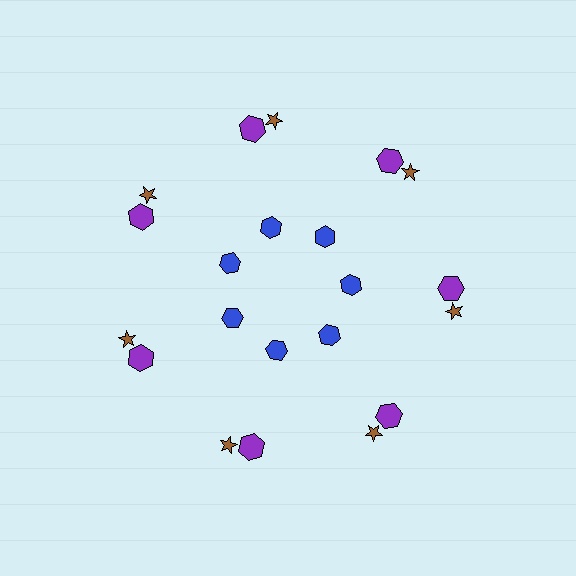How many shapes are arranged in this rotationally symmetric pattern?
There are 21 shapes, arranged in 7 groups of 3.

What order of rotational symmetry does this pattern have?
This pattern has 7-fold rotational symmetry.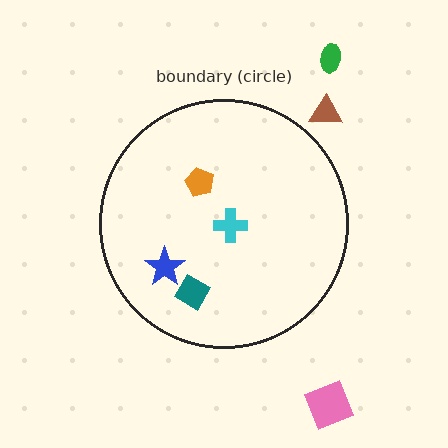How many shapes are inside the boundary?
4 inside, 3 outside.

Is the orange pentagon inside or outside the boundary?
Inside.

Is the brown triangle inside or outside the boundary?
Outside.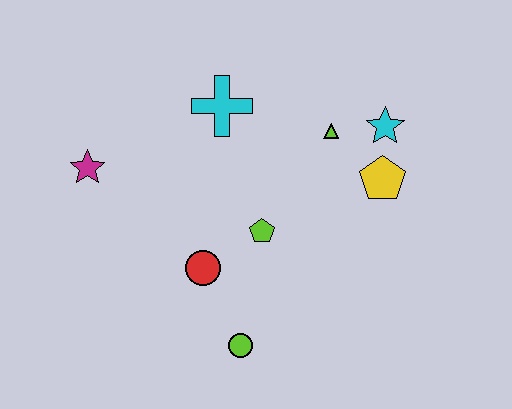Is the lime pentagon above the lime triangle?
No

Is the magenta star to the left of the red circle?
Yes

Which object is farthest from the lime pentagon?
The magenta star is farthest from the lime pentagon.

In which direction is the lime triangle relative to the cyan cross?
The lime triangle is to the right of the cyan cross.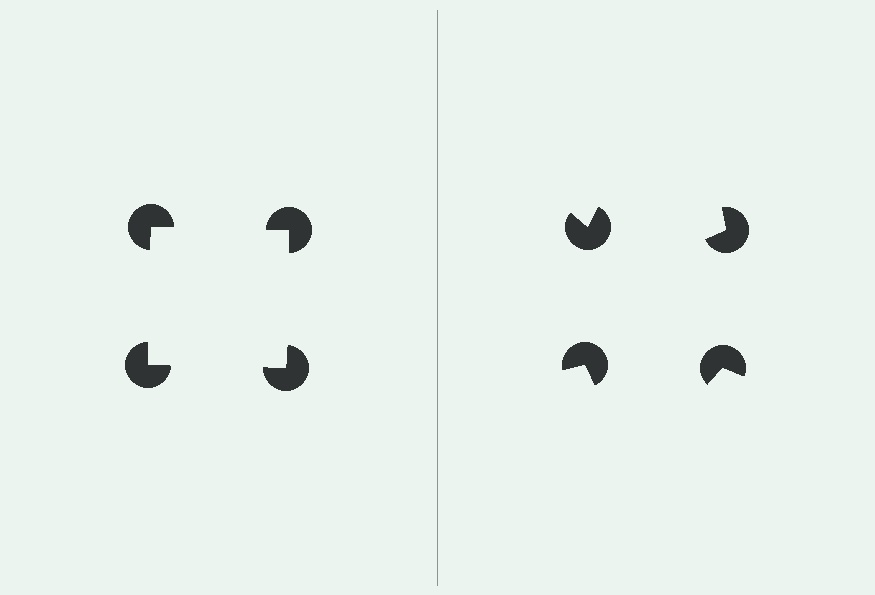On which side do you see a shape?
An illusory square appears on the left side. On the right side the wedge cuts are rotated, so no coherent shape forms.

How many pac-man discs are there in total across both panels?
8 — 4 on each side.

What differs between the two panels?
The pac-man discs are positioned identically on both sides; only the wedge orientations differ. On the left they align to a square; on the right they are misaligned.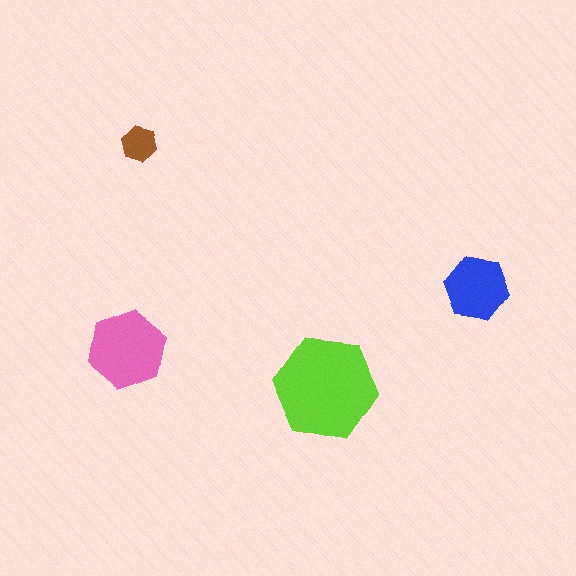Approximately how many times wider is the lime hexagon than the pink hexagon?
About 1.5 times wider.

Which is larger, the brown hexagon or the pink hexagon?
The pink one.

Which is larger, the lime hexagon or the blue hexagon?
The lime one.